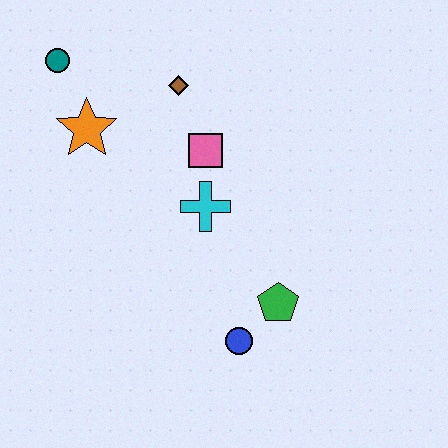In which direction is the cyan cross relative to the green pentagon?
The cyan cross is above the green pentagon.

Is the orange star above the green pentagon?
Yes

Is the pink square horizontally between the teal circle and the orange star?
No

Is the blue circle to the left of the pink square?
No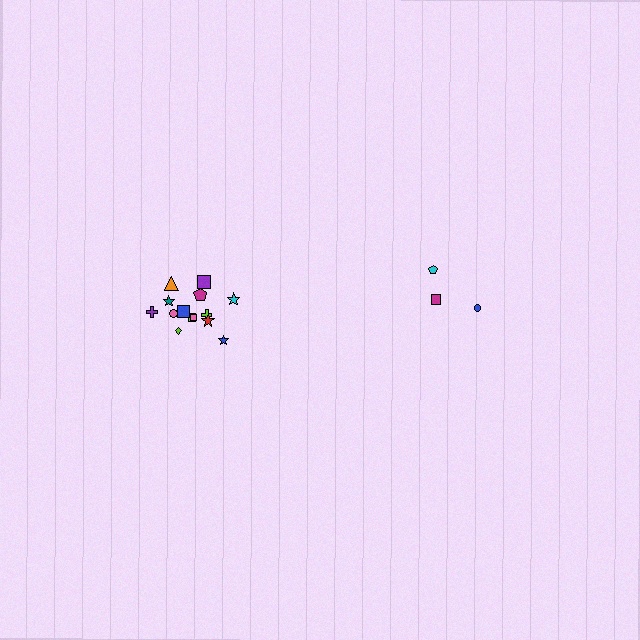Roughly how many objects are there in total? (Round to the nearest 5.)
Roughly 20 objects in total.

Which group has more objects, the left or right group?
The left group.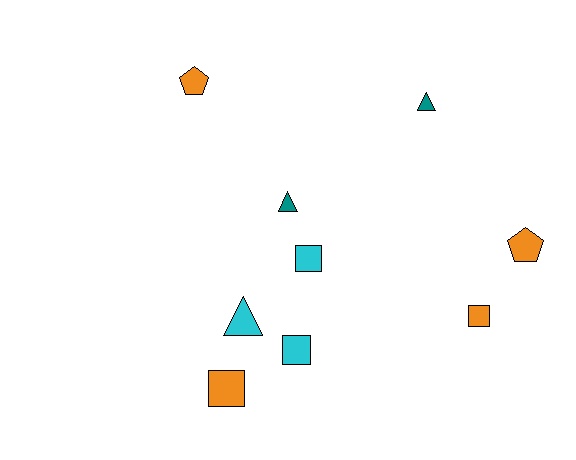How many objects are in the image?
There are 9 objects.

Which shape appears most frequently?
Square, with 4 objects.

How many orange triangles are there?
There are no orange triangles.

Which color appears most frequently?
Orange, with 4 objects.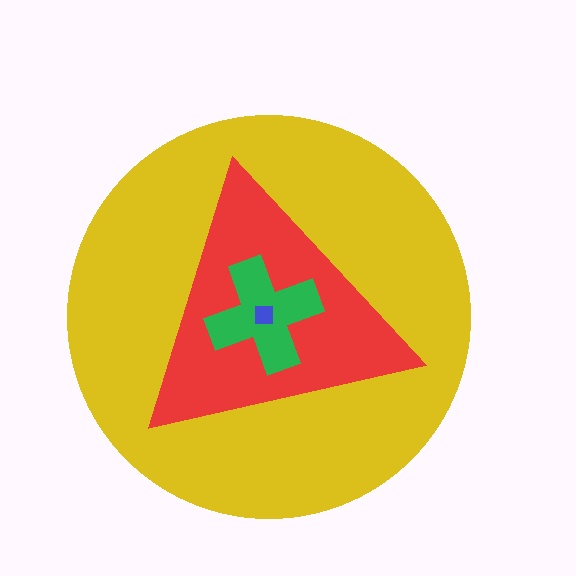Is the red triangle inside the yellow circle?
Yes.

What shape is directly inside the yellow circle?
The red triangle.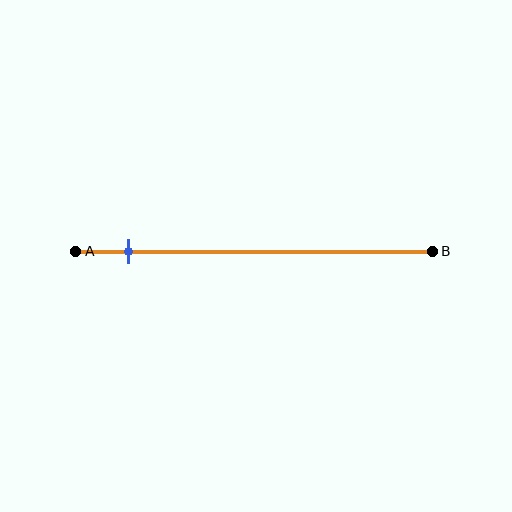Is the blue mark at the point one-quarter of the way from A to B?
No, the mark is at about 15% from A, not at the 25% one-quarter point.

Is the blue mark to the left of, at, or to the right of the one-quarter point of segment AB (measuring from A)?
The blue mark is to the left of the one-quarter point of segment AB.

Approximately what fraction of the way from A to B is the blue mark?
The blue mark is approximately 15% of the way from A to B.